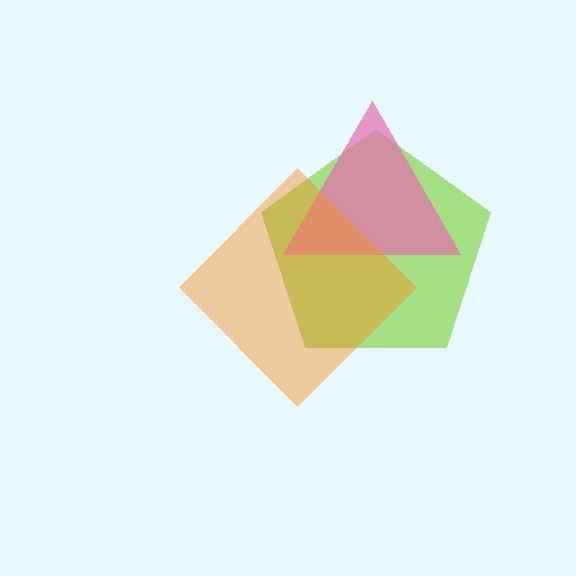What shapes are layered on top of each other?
The layered shapes are: a lime pentagon, a pink triangle, an orange diamond.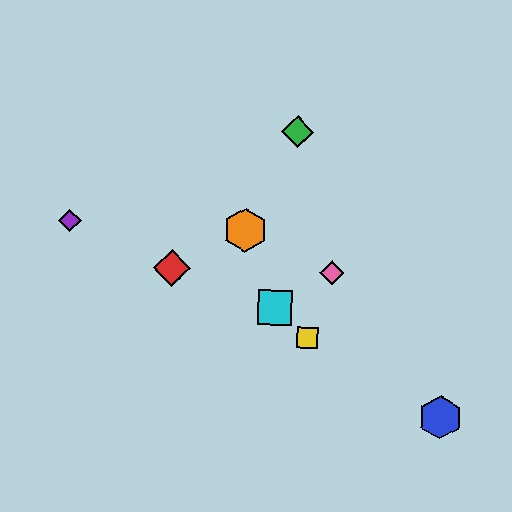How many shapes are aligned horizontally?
2 shapes (the red diamond, the pink diamond) are aligned horizontally.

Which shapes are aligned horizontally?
The red diamond, the pink diamond are aligned horizontally.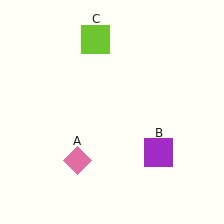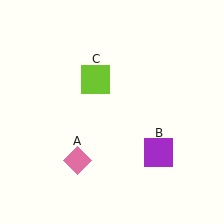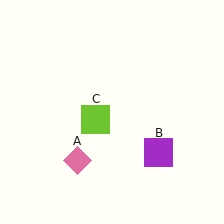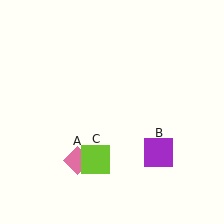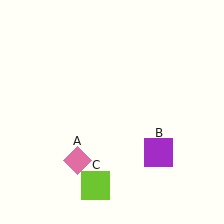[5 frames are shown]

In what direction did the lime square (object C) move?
The lime square (object C) moved down.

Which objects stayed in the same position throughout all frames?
Pink diamond (object A) and purple square (object B) remained stationary.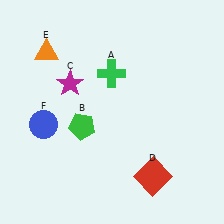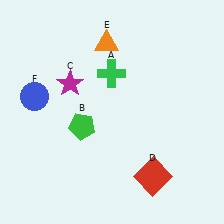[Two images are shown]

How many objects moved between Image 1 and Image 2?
2 objects moved between the two images.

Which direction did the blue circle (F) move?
The blue circle (F) moved up.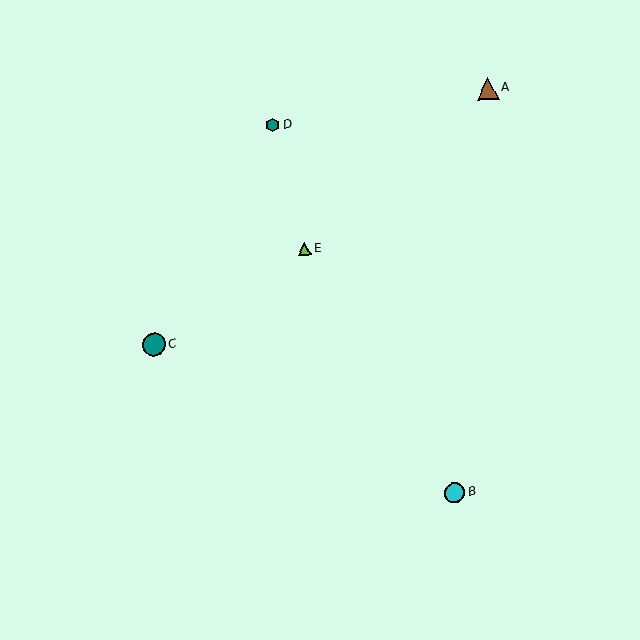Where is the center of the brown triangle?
The center of the brown triangle is at (488, 88).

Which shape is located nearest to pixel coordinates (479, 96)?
The brown triangle (labeled A) at (488, 88) is nearest to that location.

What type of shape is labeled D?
Shape D is a teal hexagon.